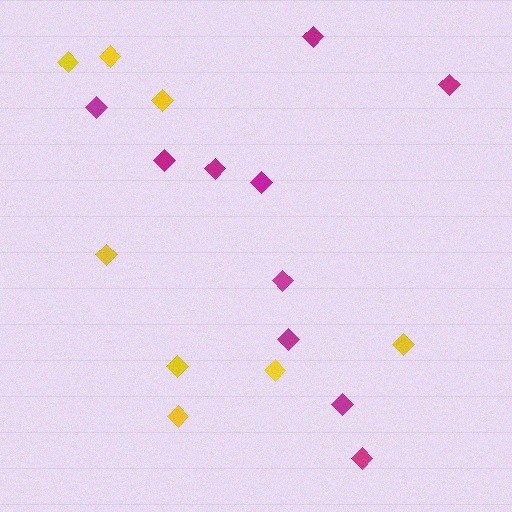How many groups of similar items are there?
There are 2 groups: one group of yellow diamonds (8) and one group of magenta diamonds (10).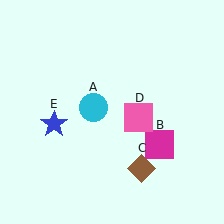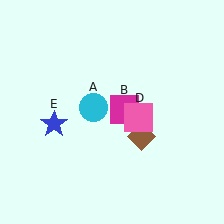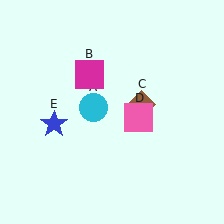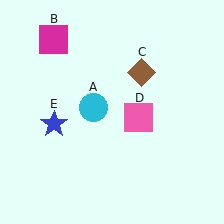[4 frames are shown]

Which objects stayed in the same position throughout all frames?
Cyan circle (object A) and pink square (object D) and blue star (object E) remained stationary.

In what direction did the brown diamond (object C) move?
The brown diamond (object C) moved up.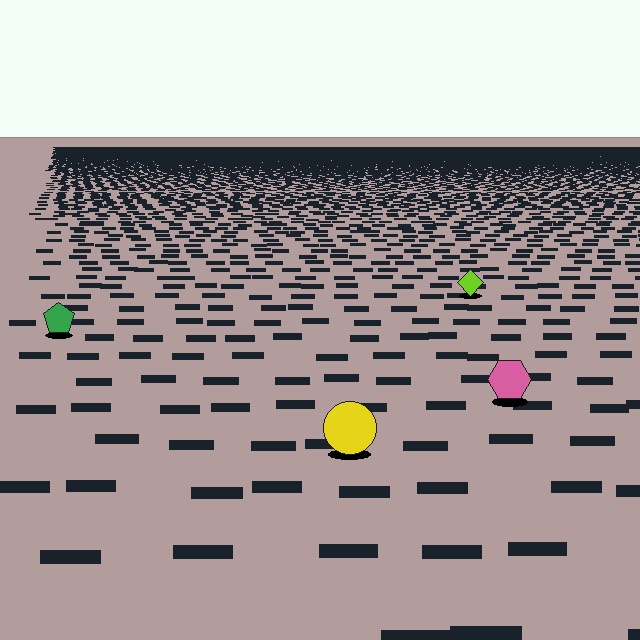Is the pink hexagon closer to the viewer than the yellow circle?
No. The yellow circle is closer — you can tell from the texture gradient: the ground texture is coarser near it.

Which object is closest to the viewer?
The yellow circle is closest. The texture marks near it are larger and more spread out.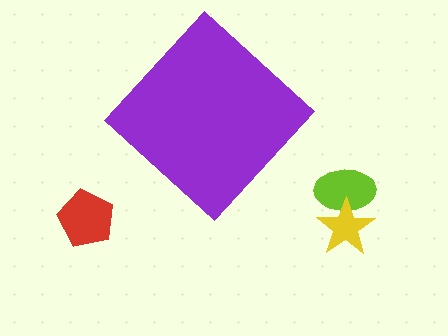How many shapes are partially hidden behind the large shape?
0 shapes are partially hidden.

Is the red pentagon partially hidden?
No, the red pentagon is fully visible.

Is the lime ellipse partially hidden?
No, the lime ellipse is fully visible.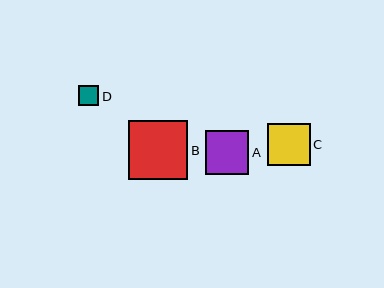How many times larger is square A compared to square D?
Square A is approximately 2.1 times the size of square D.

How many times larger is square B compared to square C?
Square B is approximately 1.4 times the size of square C.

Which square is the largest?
Square B is the largest with a size of approximately 59 pixels.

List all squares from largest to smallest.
From largest to smallest: B, A, C, D.